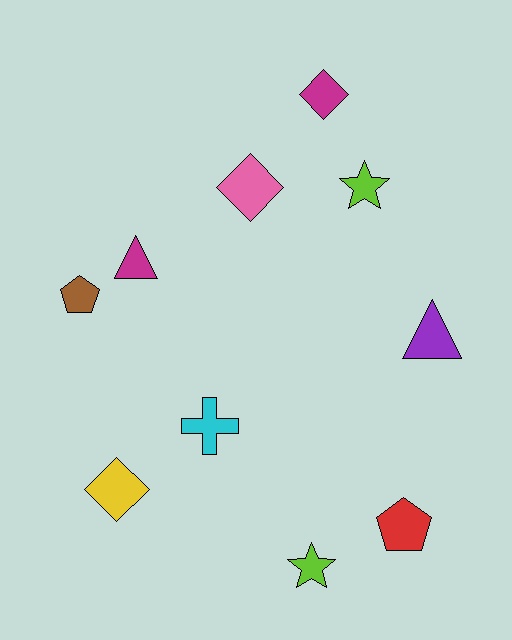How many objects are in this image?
There are 10 objects.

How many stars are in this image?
There are 2 stars.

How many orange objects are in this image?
There are no orange objects.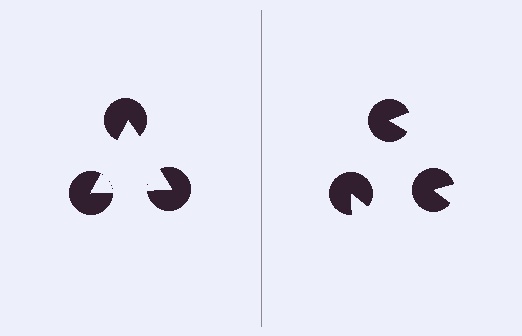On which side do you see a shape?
An illusory triangle appears on the left side. On the right side the wedge cuts are rotated, so no coherent shape forms.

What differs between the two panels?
The pac-man discs are positioned identically on both sides; only the wedge orientations differ. On the left they align to a triangle; on the right they are misaligned.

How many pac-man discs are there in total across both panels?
6 — 3 on each side.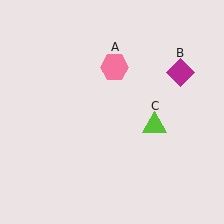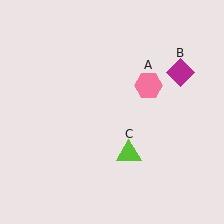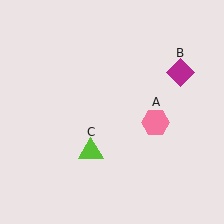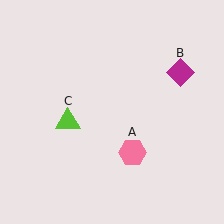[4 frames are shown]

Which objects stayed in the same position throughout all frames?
Magenta diamond (object B) remained stationary.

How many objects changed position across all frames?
2 objects changed position: pink hexagon (object A), lime triangle (object C).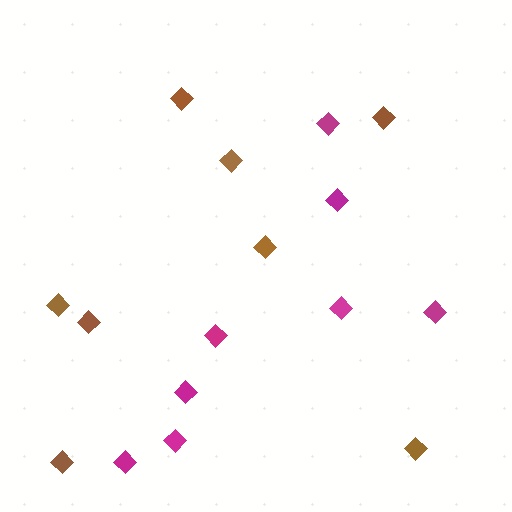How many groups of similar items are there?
There are 2 groups: one group of brown diamonds (8) and one group of magenta diamonds (8).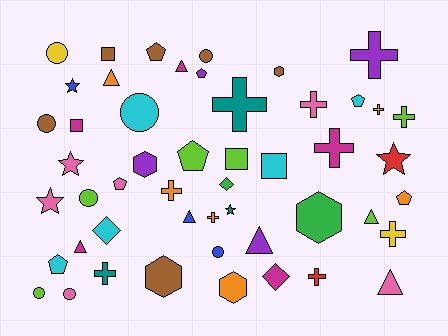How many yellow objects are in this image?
There are 2 yellow objects.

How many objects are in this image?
There are 50 objects.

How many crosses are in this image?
There are 11 crosses.